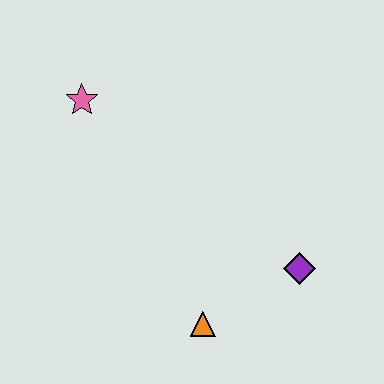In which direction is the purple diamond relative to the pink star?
The purple diamond is to the right of the pink star.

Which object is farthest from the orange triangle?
The pink star is farthest from the orange triangle.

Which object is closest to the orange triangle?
The purple diamond is closest to the orange triangle.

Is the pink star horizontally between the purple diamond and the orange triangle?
No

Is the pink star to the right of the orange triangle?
No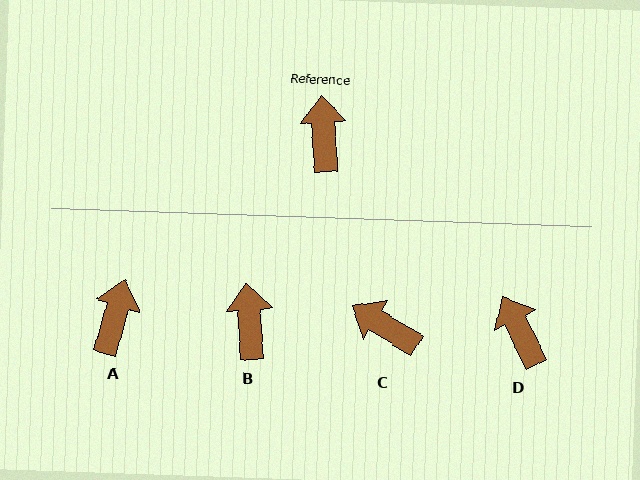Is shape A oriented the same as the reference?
No, it is off by about 20 degrees.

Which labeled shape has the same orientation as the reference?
B.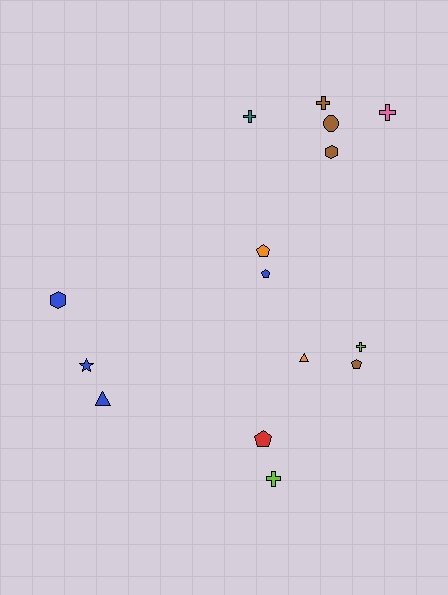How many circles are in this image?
There is 1 circle.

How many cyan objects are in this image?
There are no cyan objects.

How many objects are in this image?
There are 15 objects.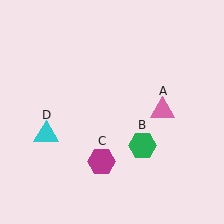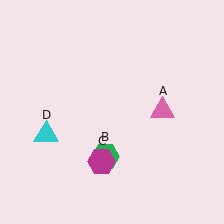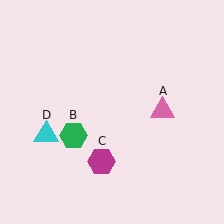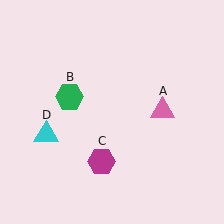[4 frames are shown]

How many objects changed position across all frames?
1 object changed position: green hexagon (object B).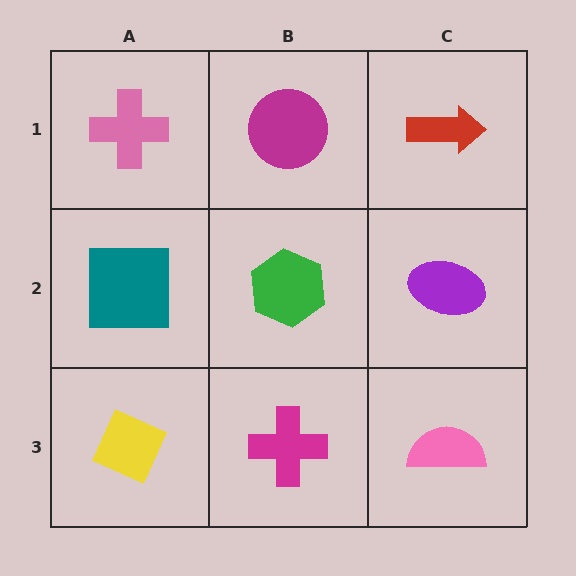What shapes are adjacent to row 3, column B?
A green hexagon (row 2, column B), a yellow diamond (row 3, column A), a pink semicircle (row 3, column C).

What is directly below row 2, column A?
A yellow diamond.